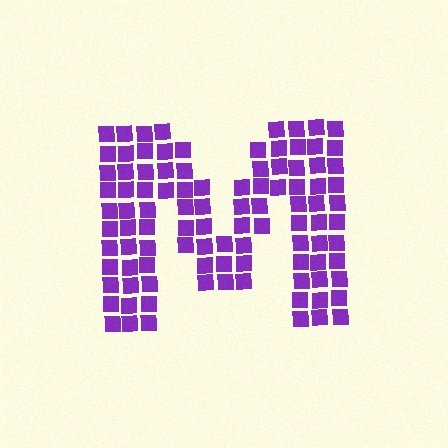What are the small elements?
The small elements are squares.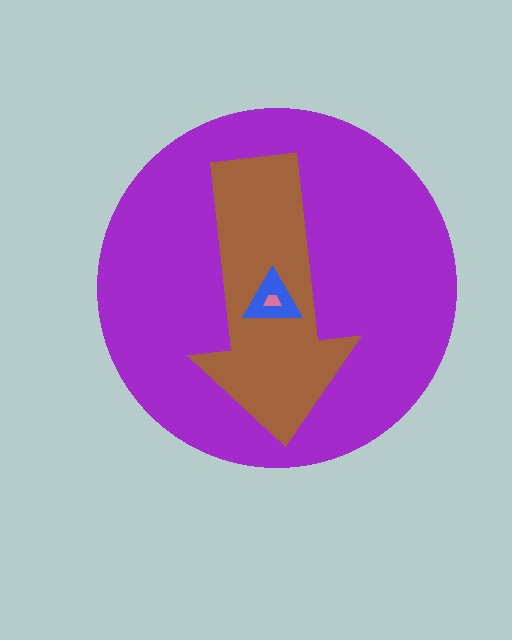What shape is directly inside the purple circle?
The brown arrow.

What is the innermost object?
The pink trapezoid.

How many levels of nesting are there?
4.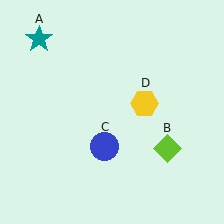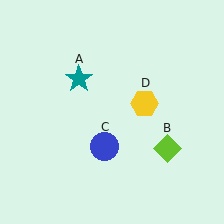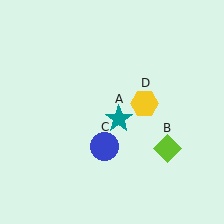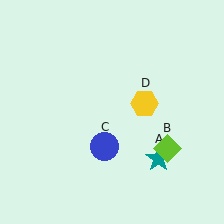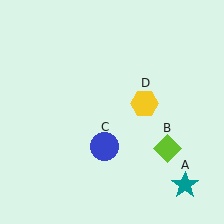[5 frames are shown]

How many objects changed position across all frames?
1 object changed position: teal star (object A).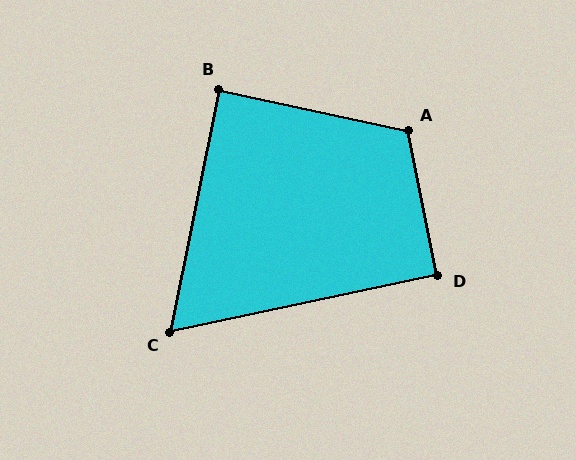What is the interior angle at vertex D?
Approximately 91 degrees (approximately right).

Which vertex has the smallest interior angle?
C, at approximately 67 degrees.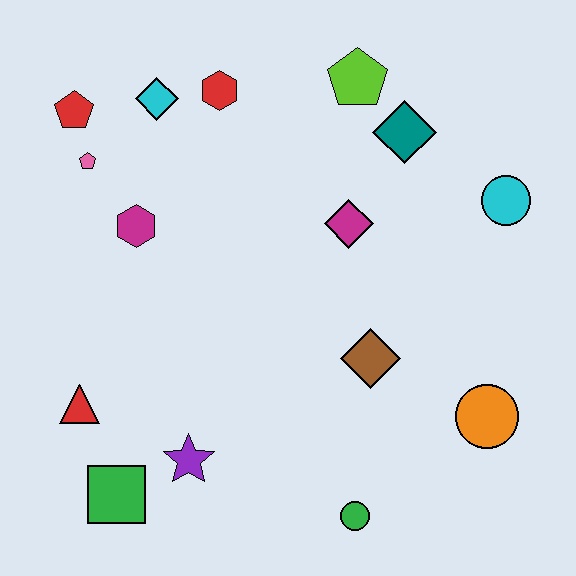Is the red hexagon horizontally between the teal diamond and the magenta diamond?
No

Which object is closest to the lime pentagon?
The teal diamond is closest to the lime pentagon.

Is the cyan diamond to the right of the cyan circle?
No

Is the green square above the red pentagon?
No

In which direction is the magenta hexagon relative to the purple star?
The magenta hexagon is above the purple star.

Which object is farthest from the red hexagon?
The green circle is farthest from the red hexagon.